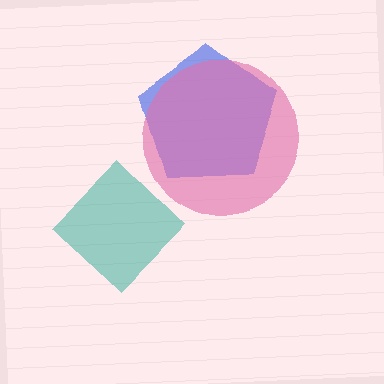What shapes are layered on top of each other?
The layered shapes are: a teal diamond, a blue pentagon, a pink circle.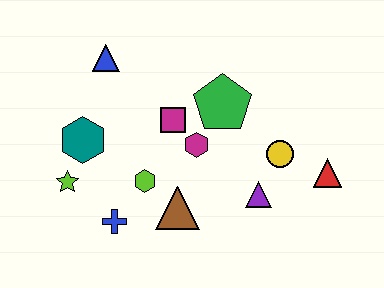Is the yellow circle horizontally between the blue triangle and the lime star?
No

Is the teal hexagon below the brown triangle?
No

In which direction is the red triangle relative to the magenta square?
The red triangle is to the right of the magenta square.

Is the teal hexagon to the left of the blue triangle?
Yes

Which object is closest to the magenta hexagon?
The magenta square is closest to the magenta hexagon.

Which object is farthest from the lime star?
The red triangle is farthest from the lime star.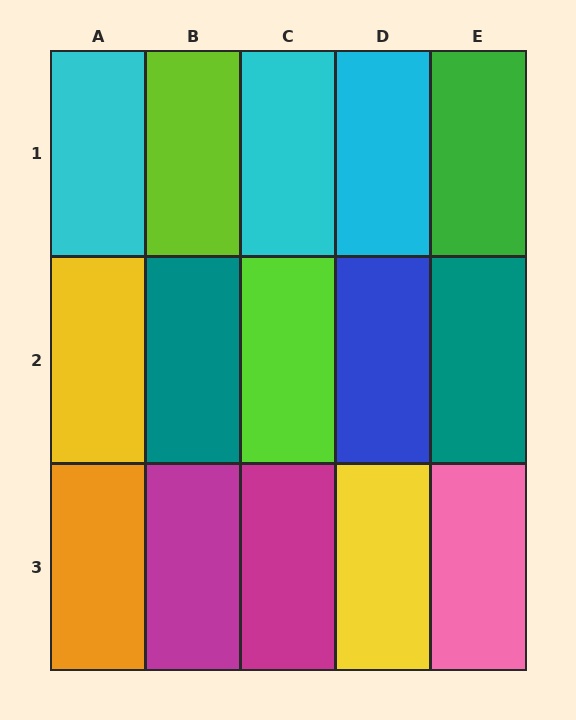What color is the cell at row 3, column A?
Orange.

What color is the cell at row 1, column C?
Cyan.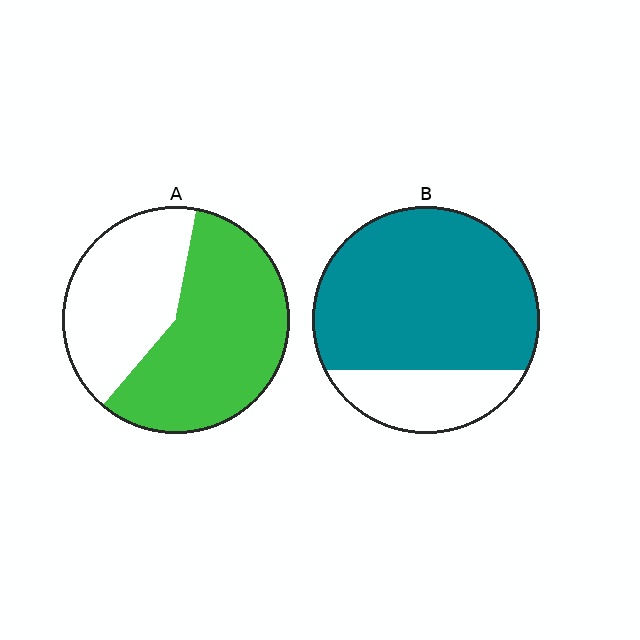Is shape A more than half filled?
Yes.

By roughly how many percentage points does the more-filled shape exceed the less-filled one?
By roughly 20 percentage points (B over A).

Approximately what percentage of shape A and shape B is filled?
A is approximately 60% and B is approximately 75%.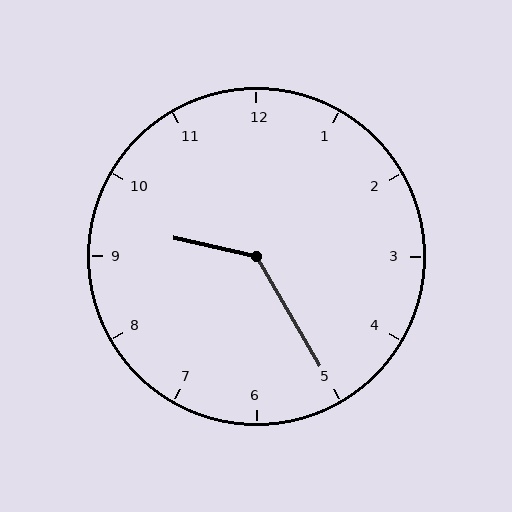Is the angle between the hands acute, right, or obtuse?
It is obtuse.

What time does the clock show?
9:25.